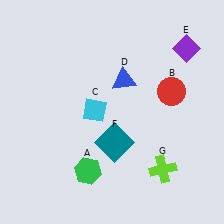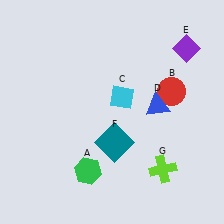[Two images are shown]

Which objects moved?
The objects that moved are: the cyan diamond (C), the blue triangle (D).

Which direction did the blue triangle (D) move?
The blue triangle (D) moved right.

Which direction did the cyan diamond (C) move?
The cyan diamond (C) moved right.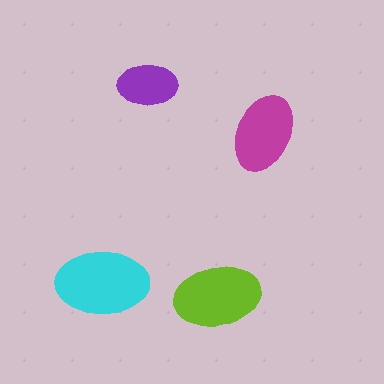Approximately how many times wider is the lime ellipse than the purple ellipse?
About 1.5 times wider.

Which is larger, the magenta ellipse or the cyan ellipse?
The cyan one.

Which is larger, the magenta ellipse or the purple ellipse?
The magenta one.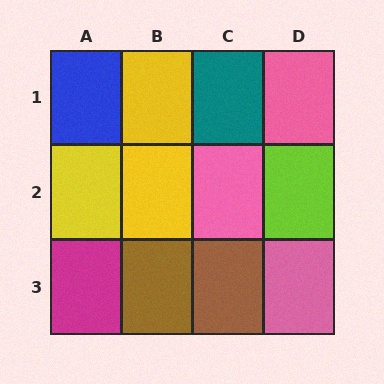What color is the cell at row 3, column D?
Pink.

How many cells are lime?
1 cell is lime.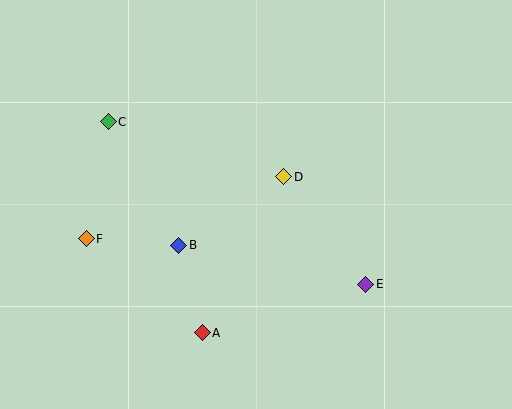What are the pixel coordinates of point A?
Point A is at (202, 333).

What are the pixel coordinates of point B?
Point B is at (179, 245).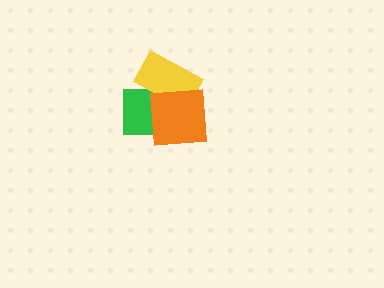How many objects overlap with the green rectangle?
2 objects overlap with the green rectangle.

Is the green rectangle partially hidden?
Yes, it is partially covered by another shape.